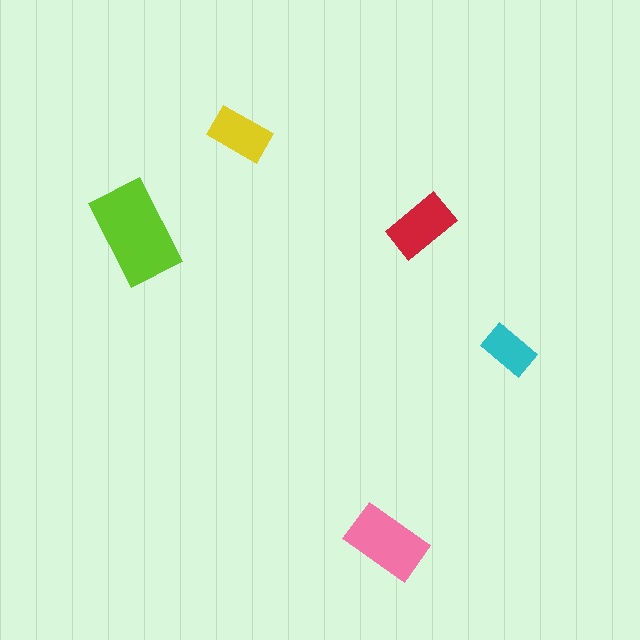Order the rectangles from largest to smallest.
the lime one, the pink one, the red one, the yellow one, the cyan one.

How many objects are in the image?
There are 5 objects in the image.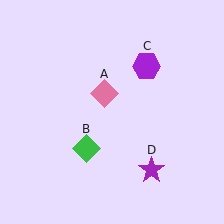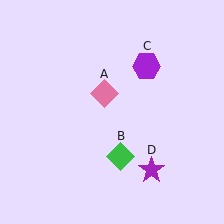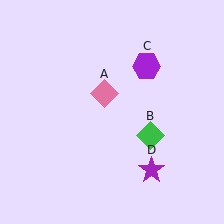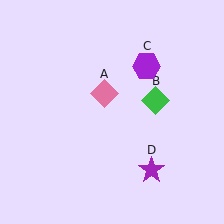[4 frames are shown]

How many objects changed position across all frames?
1 object changed position: green diamond (object B).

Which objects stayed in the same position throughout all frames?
Pink diamond (object A) and purple hexagon (object C) and purple star (object D) remained stationary.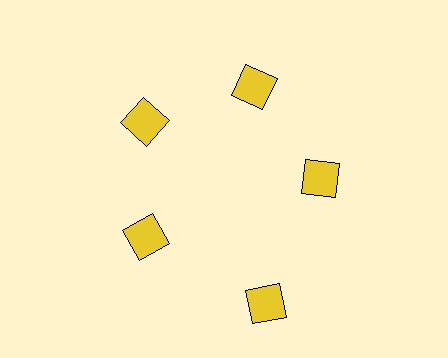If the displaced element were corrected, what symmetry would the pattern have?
It would have 5-fold rotational symmetry — the pattern would map onto itself every 72 degrees.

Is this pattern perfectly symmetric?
No. The 5 yellow diamonds are arranged in a ring, but one element near the 5 o'clock position is pushed outward from the center, breaking the 5-fold rotational symmetry.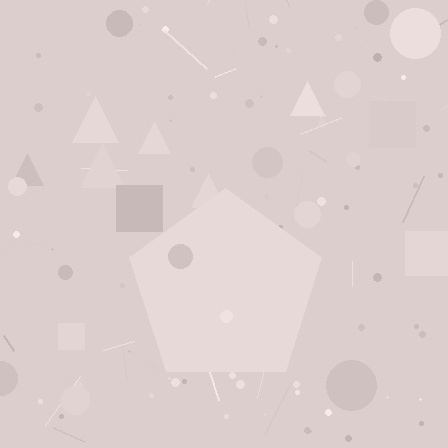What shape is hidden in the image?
A pentagon is hidden in the image.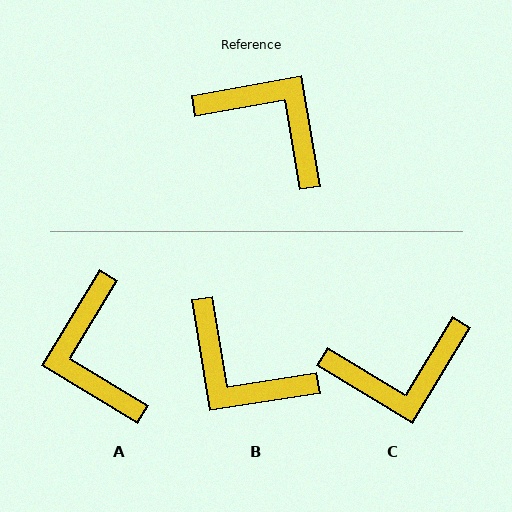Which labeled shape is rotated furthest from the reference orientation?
B, about 179 degrees away.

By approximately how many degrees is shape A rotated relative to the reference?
Approximately 139 degrees counter-clockwise.